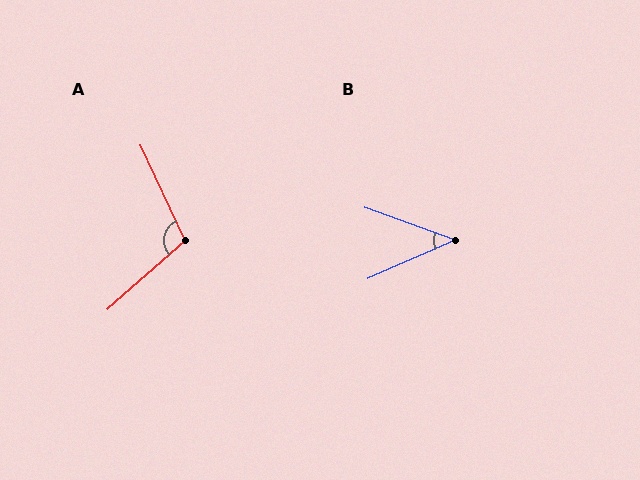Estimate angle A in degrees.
Approximately 107 degrees.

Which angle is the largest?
A, at approximately 107 degrees.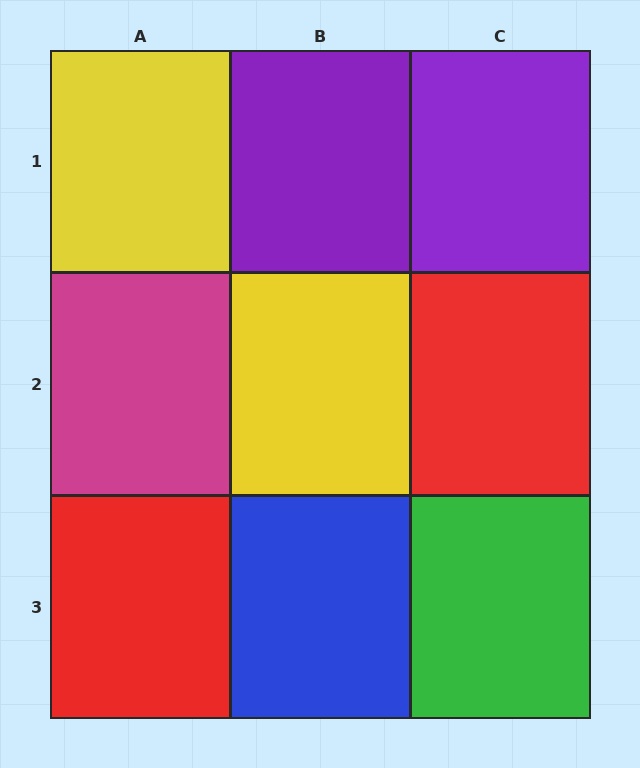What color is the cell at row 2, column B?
Yellow.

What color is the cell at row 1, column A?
Yellow.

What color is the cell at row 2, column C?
Red.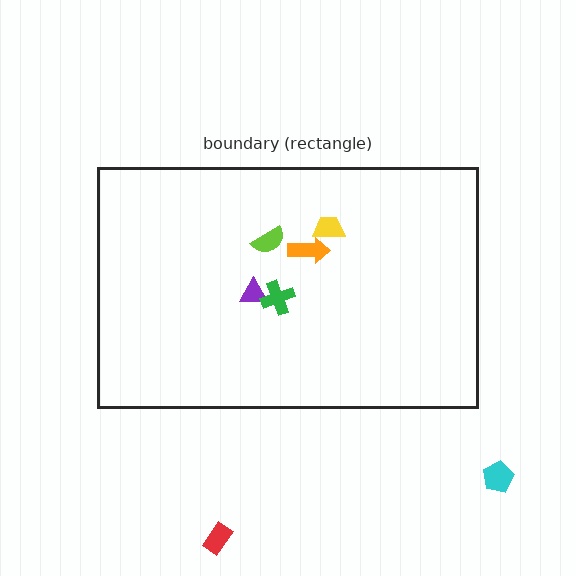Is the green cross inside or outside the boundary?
Inside.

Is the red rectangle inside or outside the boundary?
Outside.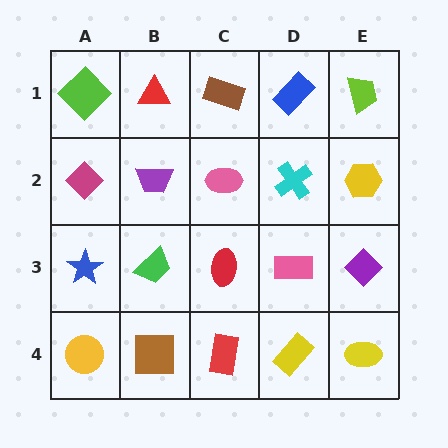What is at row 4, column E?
A yellow ellipse.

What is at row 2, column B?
A purple trapezoid.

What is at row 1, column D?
A blue rectangle.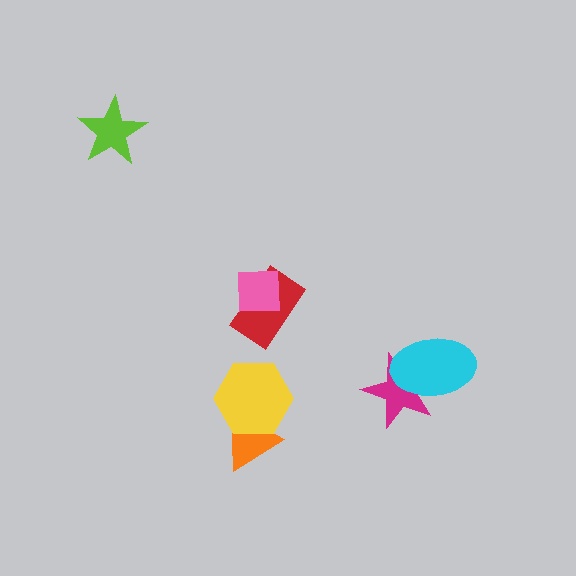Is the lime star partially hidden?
No, no other shape covers it.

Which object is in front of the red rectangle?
The pink square is in front of the red rectangle.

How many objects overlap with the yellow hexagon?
1 object overlaps with the yellow hexagon.